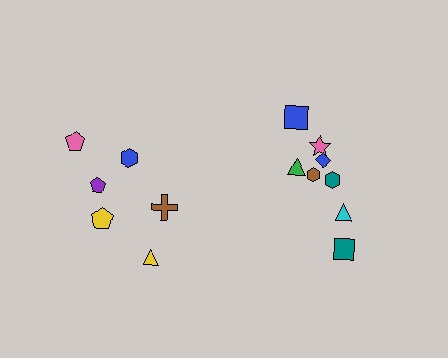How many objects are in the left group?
There are 6 objects.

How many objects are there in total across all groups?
There are 14 objects.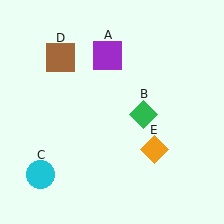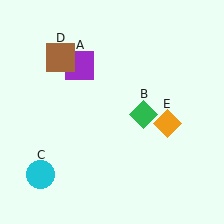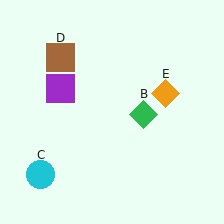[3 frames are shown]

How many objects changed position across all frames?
2 objects changed position: purple square (object A), orange diamond (object E).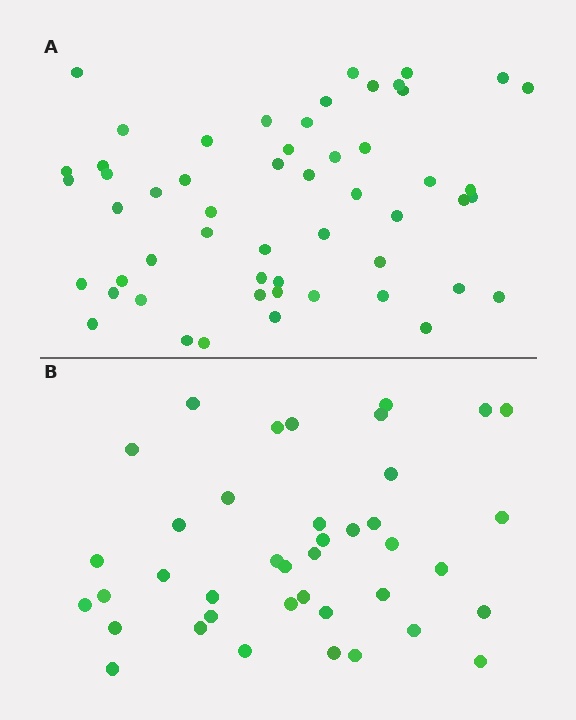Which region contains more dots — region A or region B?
Region A (the top region) has more dots.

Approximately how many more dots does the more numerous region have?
Region A has approximately 15 more dots than region B.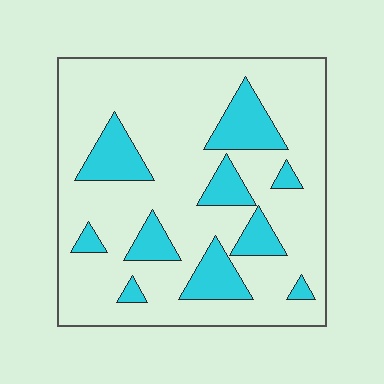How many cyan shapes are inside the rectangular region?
10.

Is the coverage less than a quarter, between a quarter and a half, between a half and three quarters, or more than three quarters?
Less than a quarter.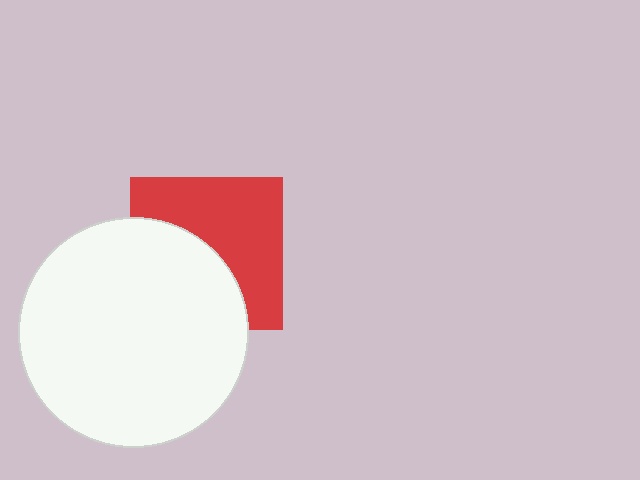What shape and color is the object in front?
The object in front is a white circle.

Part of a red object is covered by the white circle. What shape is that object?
It is a square.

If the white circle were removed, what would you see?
You would see the complete red square.